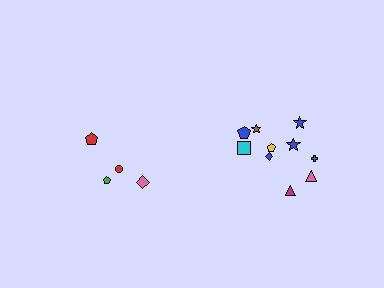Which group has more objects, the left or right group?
The right group.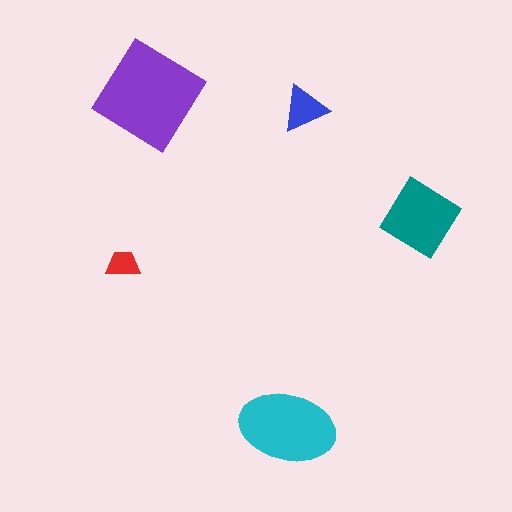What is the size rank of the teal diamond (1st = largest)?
3rd.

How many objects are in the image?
There are 5 objects in the image.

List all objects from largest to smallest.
The purple diamond, the cyan ellipse, the teal diamond, the blue triangle, the red trapezoid.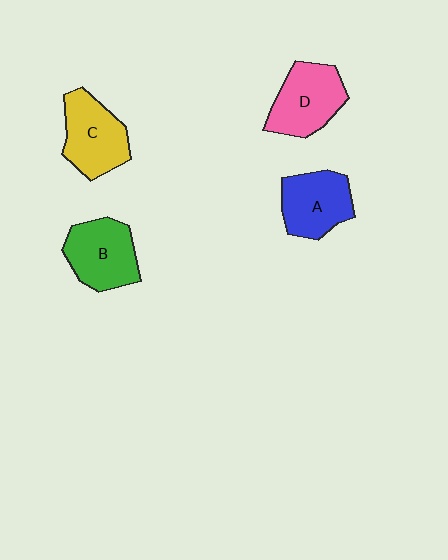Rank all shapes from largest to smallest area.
From largest to smallest: D (pink), C (yellow), B (green), A (blue).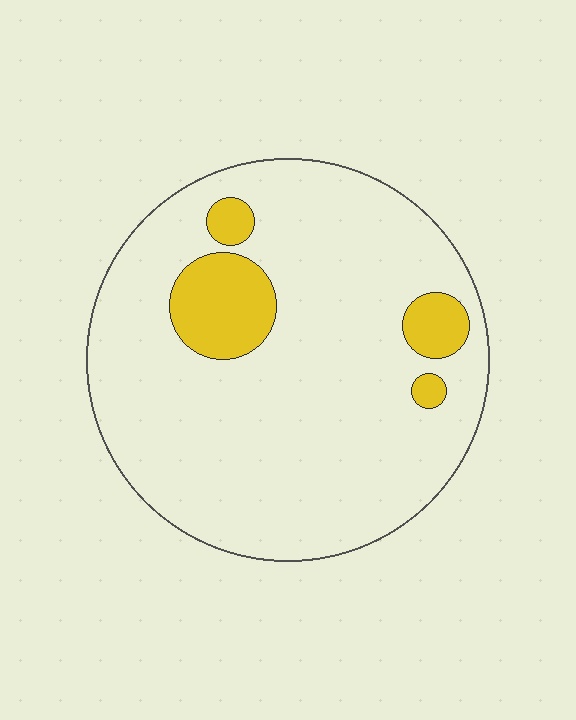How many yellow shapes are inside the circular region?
4.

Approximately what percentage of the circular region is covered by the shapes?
Approximately 10%.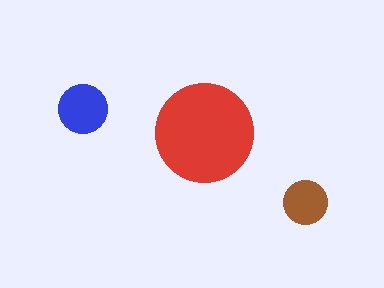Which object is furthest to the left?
The blue circle is leftmost.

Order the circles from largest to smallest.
the red one, the blue one, the brown one.